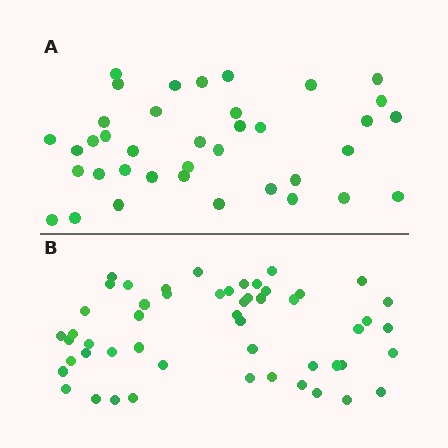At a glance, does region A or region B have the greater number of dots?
Region B (the bottom region) has more dots.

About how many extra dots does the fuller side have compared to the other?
Region B has approximately 15 more dots than region A.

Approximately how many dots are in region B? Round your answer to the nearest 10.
About 50 dots. (The exact count is 52, which rounds to 50.)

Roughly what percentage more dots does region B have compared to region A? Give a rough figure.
About 35% more.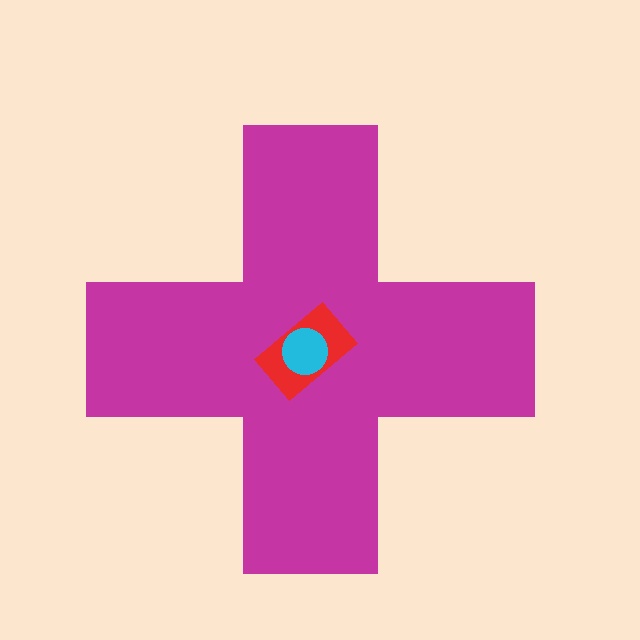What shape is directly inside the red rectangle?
The cyan circle.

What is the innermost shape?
The cyan circle.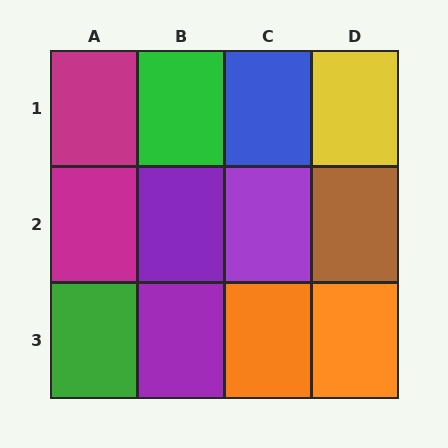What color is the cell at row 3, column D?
Orange.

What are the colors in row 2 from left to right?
Magenta, purple, purple, brown.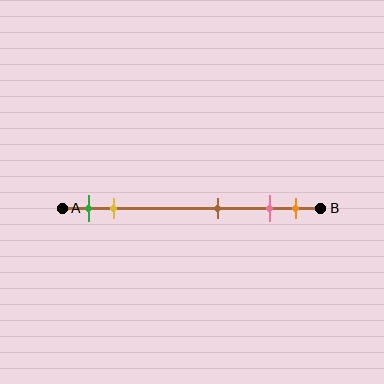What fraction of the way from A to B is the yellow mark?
The yellow mark is approximately 20% (0.2) of the way from A to B.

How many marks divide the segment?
There are 5 marks dividing the segment.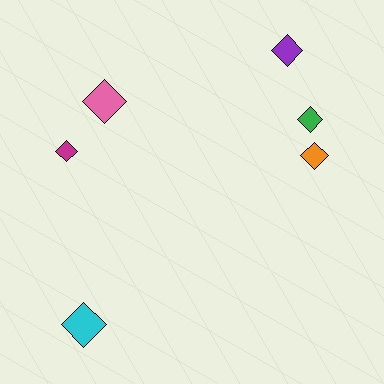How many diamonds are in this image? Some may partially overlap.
There are 6 diamonds.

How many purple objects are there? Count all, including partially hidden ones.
There is 1 purple object.